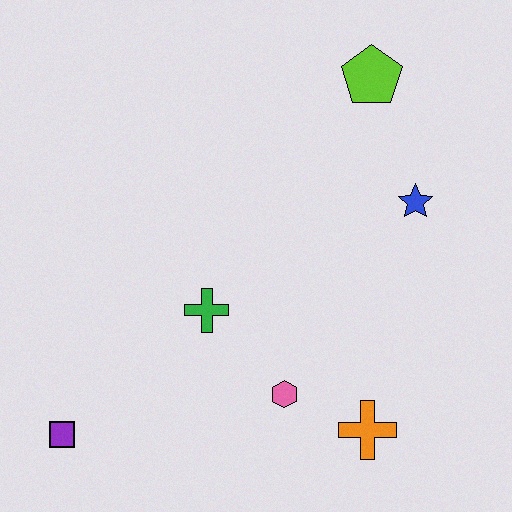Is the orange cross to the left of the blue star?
Yes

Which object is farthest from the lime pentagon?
The purple square is farthest from the lime pentagon.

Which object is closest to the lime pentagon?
The blue star is closest to the lime pentagon.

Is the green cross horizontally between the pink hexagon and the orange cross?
No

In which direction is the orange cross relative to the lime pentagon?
The orange cross is below the lime pentagon.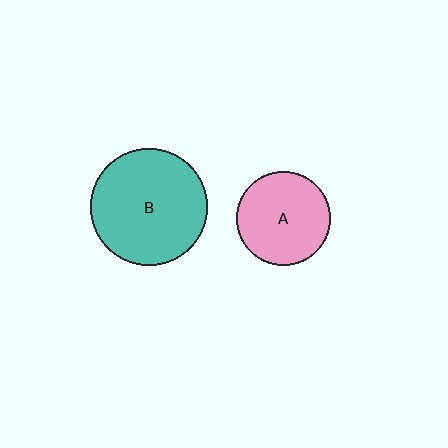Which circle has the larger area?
Circle B (teal).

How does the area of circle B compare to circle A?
Approximately 1.6 times.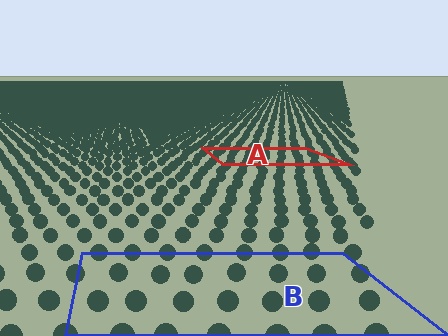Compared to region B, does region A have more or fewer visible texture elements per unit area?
Region A has more texture elements per unit area — they are packed more densely because it is farther away.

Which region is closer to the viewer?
Region B is closer. The texture elements there are larger and more spread out.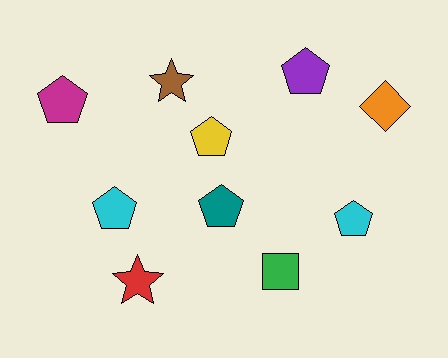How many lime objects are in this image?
There are no lime objects.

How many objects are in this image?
There are 10 objects.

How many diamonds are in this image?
There is 1 diamond.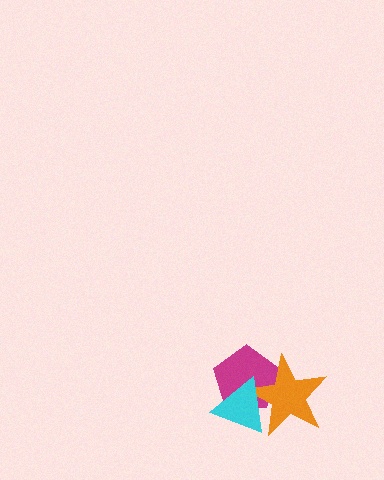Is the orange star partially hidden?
Yes, it is partially covered by another shape.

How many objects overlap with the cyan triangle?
2 objects overlap with the cyan triangle.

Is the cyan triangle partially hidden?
No, no other shape covers it.